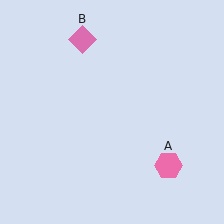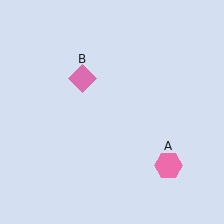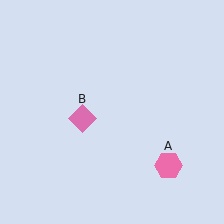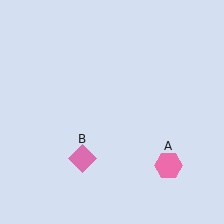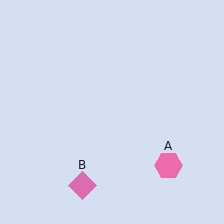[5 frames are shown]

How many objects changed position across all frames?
1 object changed position: pink diamond (object B).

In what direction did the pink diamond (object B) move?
The pink diamond (object B) moved down.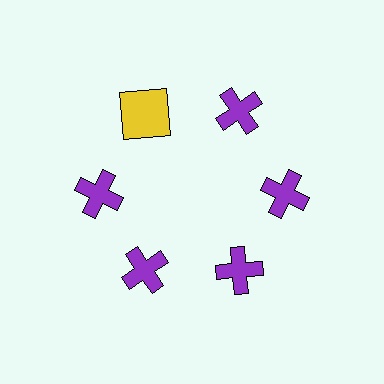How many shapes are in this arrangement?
There are 6 shapes arranged in a ring pattern.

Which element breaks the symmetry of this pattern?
The yellow square at roughly the 11 o'clock position breaks the symmetry. All other shapes are purple crosses.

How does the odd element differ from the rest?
It differs in both color (yellow instead of purple) and shape (square instead of cross).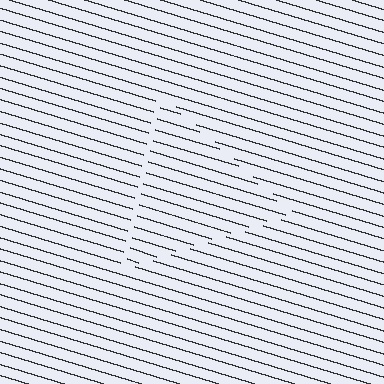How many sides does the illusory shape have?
3 sides — the line-ends trace a triangle.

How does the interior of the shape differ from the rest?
The interior of the shape contains the same grating, shifted by half a period — the contour is defined by the phase discontinuity where line-ends from the inner and outer gratings abut.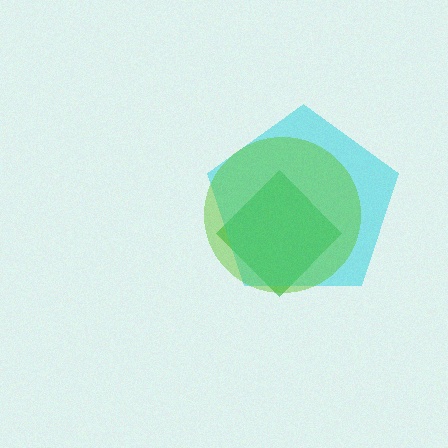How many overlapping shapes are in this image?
There are 3 overlapping shapes in the image.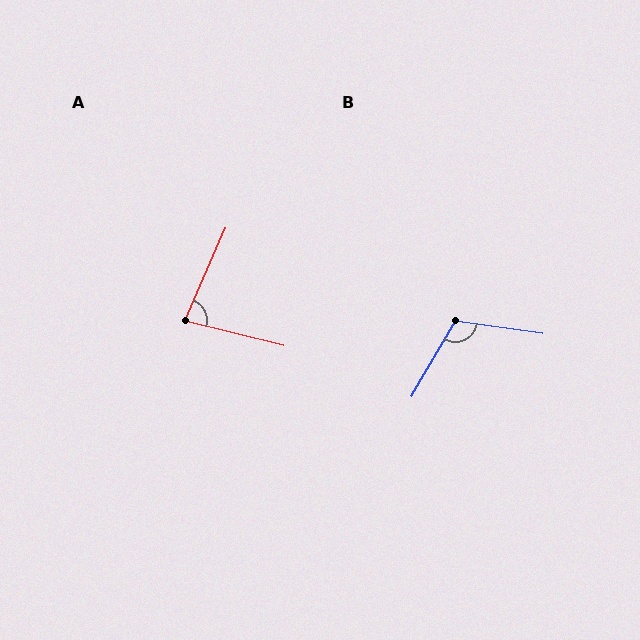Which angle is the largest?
B, at approximately 113 degrees.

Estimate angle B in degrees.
Approximately 113 degrees.